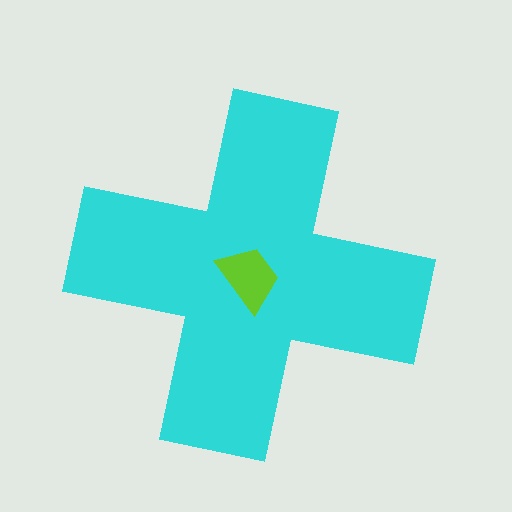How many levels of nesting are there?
2.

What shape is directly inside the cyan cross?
The lime trapezoid.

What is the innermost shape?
The lime trapezoid.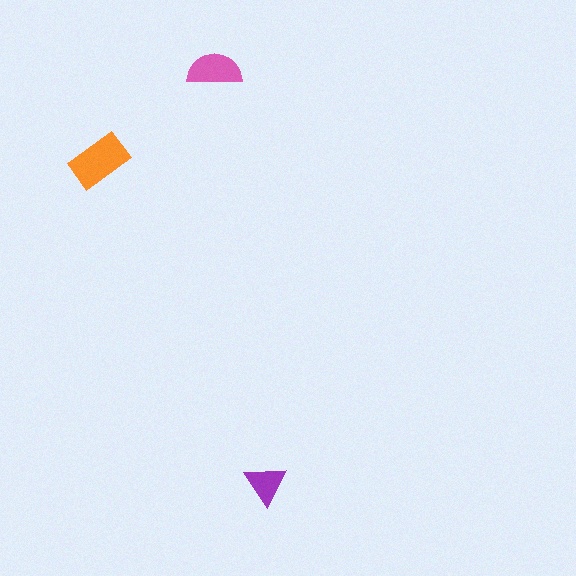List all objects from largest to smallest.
The orange rectangle, the pink semicircle, the purple triangle.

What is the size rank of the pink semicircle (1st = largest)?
2nd.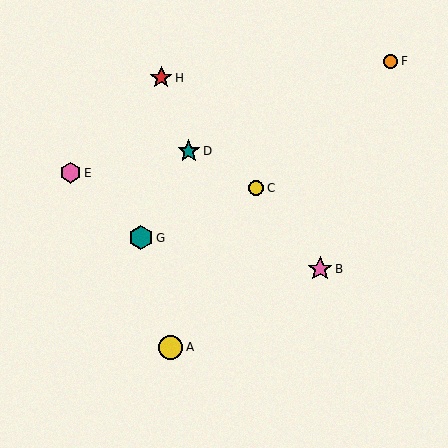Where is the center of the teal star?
The center of the teal star is at (189, 151).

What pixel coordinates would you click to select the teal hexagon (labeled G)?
Click at (141, 238) to select the teal hexagon G.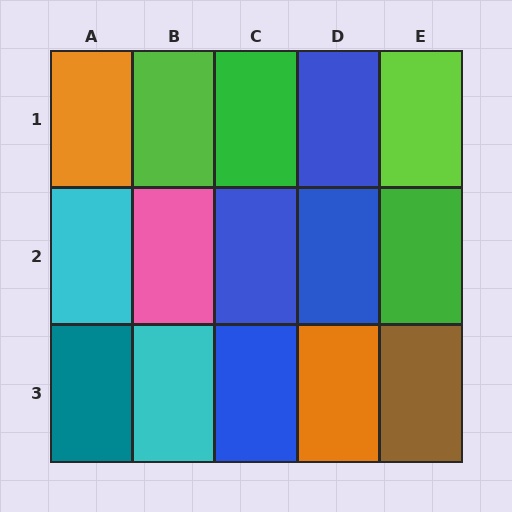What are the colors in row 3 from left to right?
Teal, cyan, blue, orange, brown.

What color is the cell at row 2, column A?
Cyan.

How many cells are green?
2 cells are green.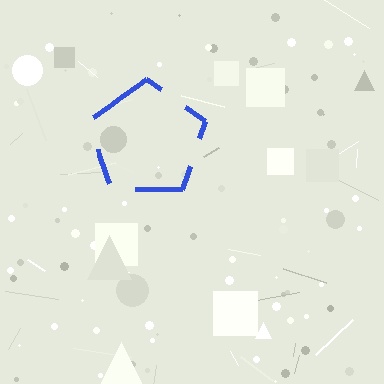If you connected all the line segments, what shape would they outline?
They would outline a pentagon.